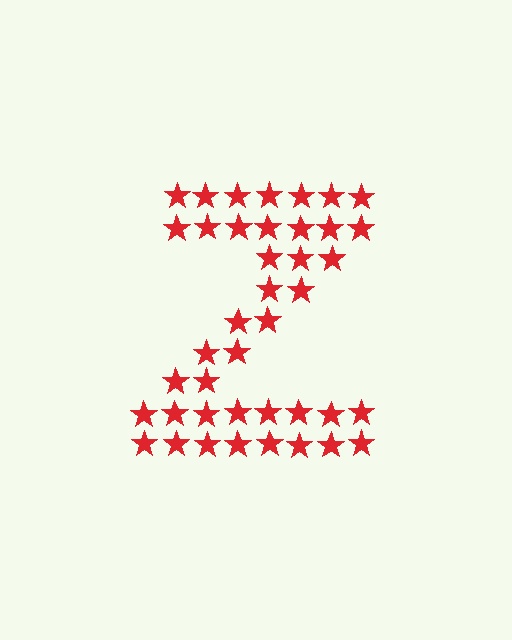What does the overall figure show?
The overall figure shows the letter Z.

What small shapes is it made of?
It is made of small stars.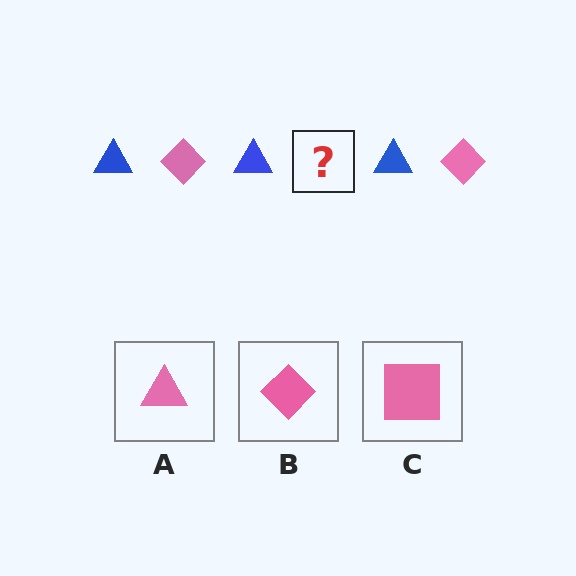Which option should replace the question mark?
Option B.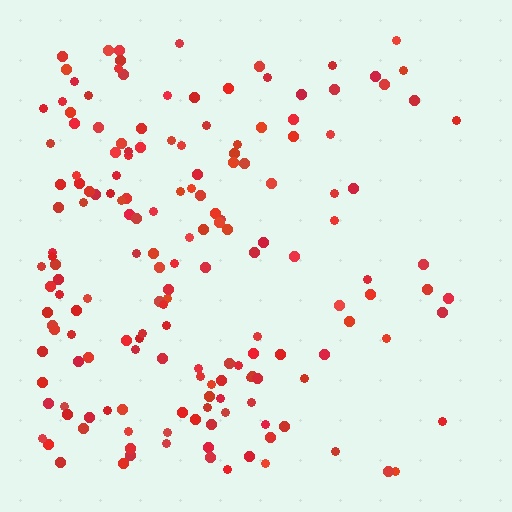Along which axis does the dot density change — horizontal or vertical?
Horizontal.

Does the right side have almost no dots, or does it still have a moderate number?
Still a moderate number, just noticeably fewer than the left.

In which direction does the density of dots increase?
From right to left, with the left side densest.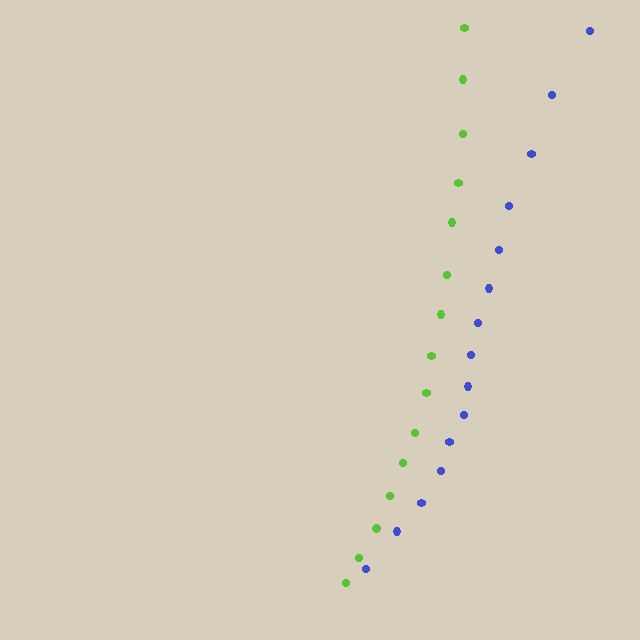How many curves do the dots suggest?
There are 2 distinct paths.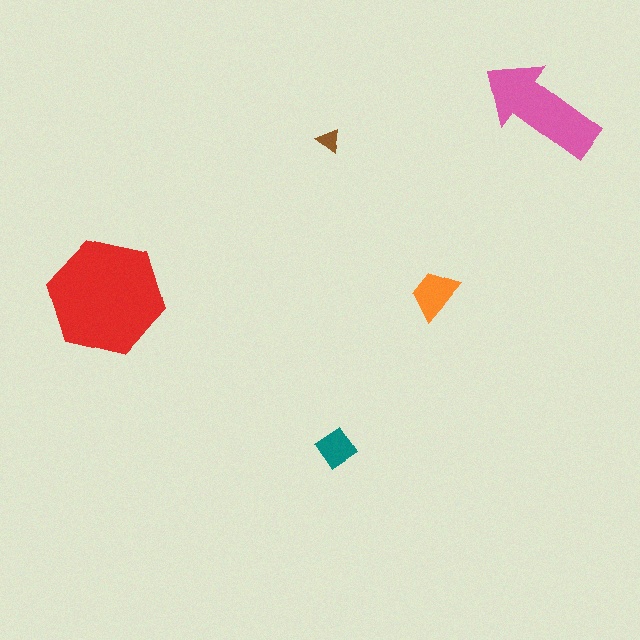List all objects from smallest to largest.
The brown triangle, the teal diamond, the orange trapezoid, the pink arrow, the red hexagon.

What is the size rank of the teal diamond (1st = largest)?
4th.